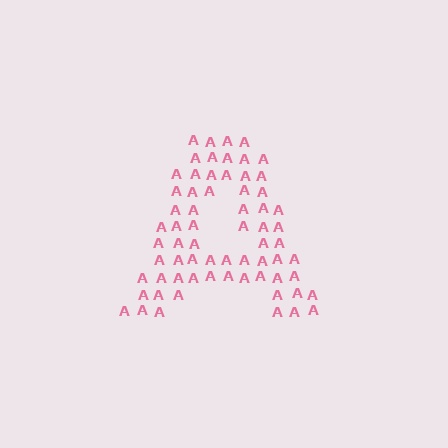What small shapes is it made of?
It is made of small letter A's.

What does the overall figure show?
The overall figure shows the letter A.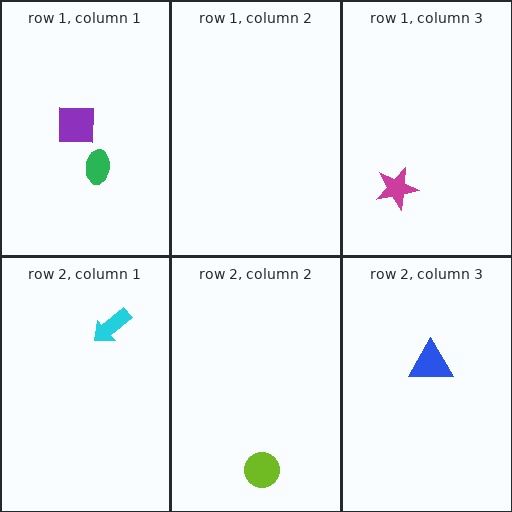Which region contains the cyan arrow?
The row 2, column 1 region.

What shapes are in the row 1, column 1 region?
The green ellipse, the purple square.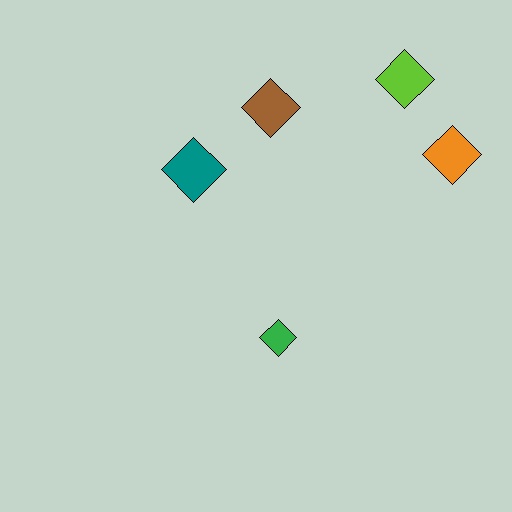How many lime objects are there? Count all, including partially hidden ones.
There is 1 lime object.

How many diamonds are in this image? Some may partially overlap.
There are 5 diamonds.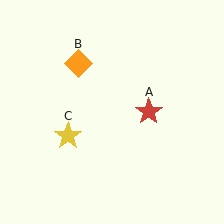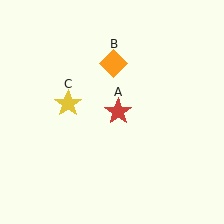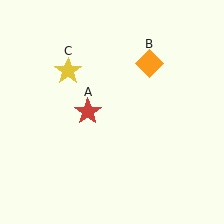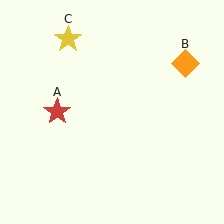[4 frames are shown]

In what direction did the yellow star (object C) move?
The yellow star (object C) moved up.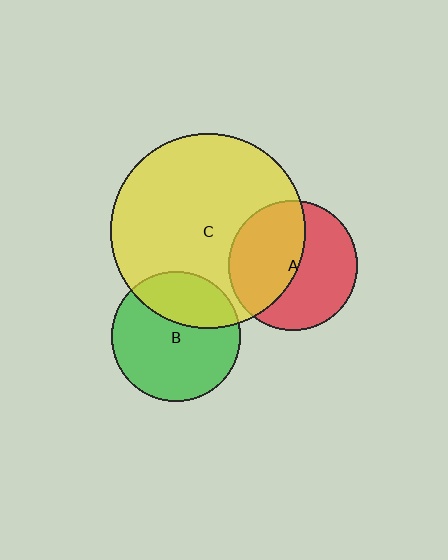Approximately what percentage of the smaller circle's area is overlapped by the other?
Approximately 30%.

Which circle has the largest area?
Circle C (yellow).